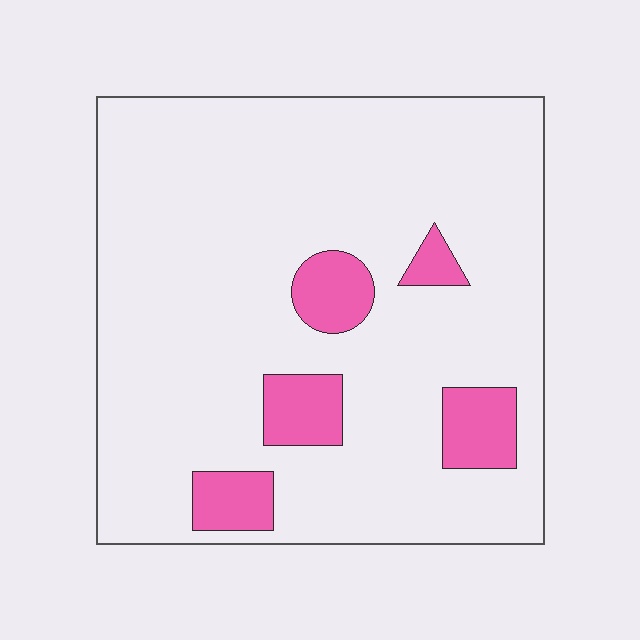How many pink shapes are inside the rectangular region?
5.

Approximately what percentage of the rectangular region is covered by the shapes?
Approximately 10%.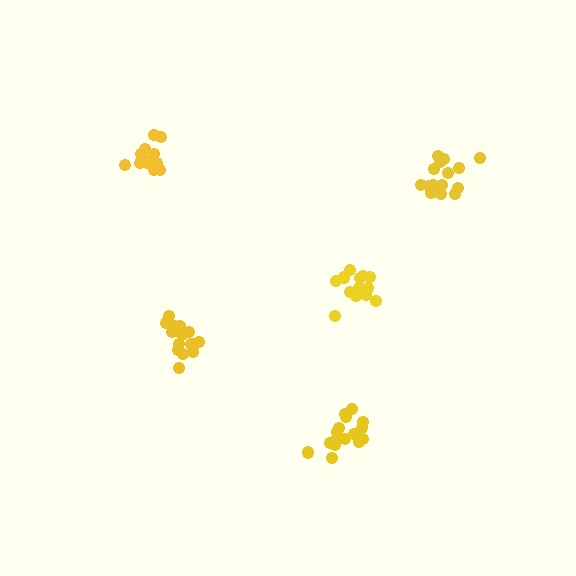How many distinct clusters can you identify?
There are 5 distinct clusters.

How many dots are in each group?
Group 1: 15 dots, Group 2: 13 dots, Group 3: 16 dots, Group 4: 16 dots, Group 5: 14 dots (74 total).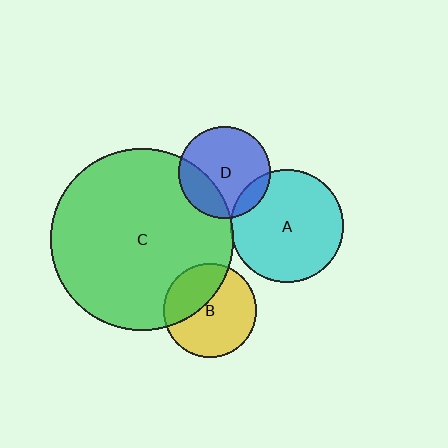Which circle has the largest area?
Circle C (green).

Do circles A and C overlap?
Yes.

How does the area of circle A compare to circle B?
Approximately 1.5 times.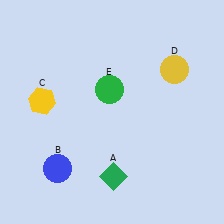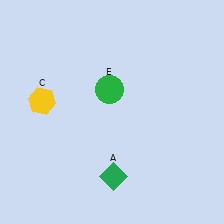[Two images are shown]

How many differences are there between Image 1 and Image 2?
There are 2 differences between the two images.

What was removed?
The blue circle (B), the yellow circle (D) were removed in Image 2.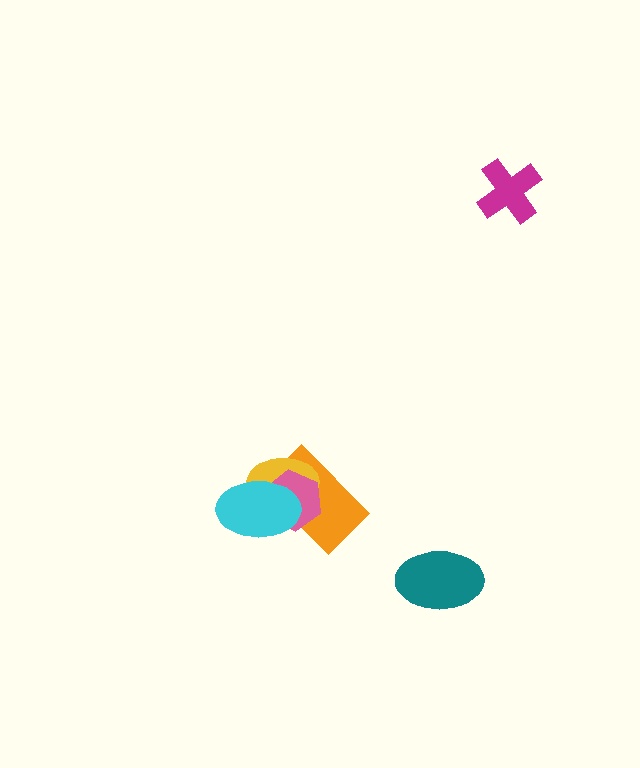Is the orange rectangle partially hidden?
Yes, it is partially covered by another shape.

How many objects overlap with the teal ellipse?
0 objects overlap with the teal ellipse.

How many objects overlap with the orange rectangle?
3 objects overlap with the orange rectangle.